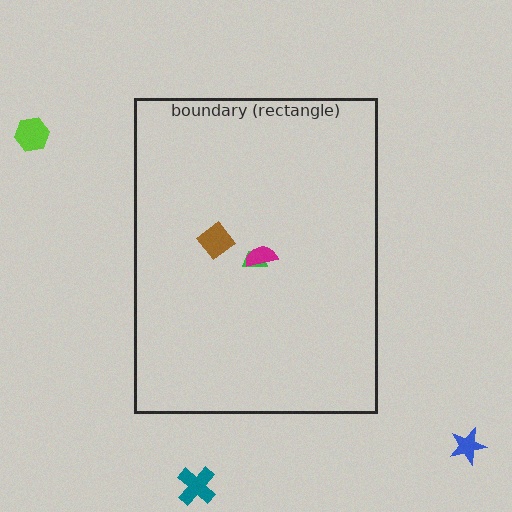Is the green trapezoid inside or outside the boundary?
Inside.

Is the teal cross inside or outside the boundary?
Outside.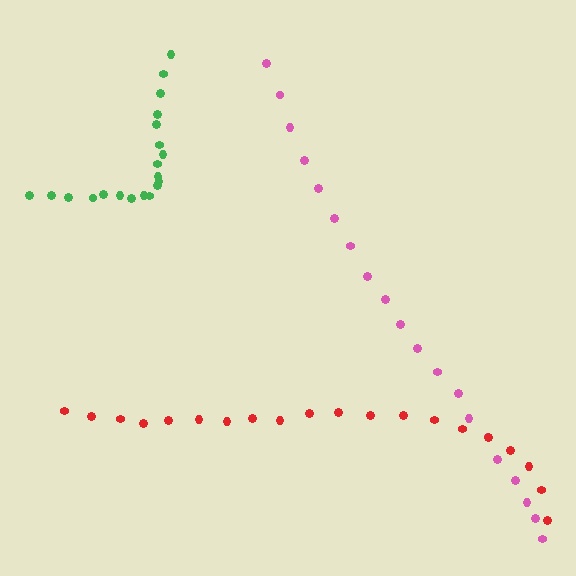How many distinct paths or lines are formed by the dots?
There are 3 distinct paths.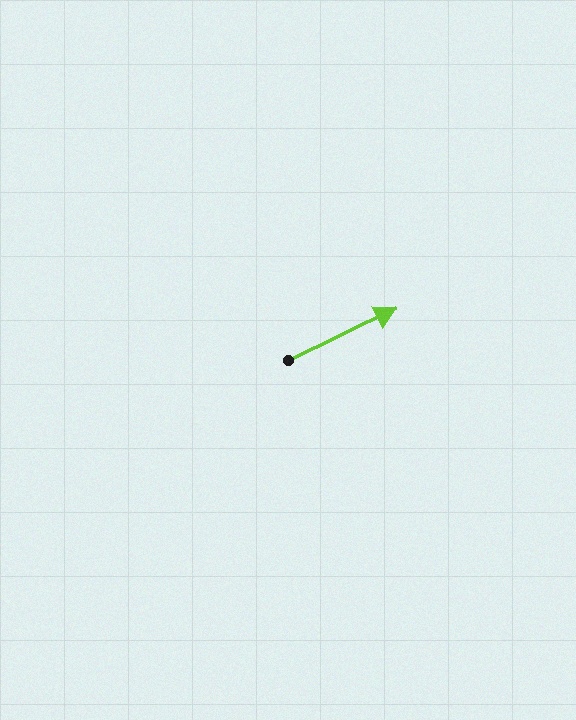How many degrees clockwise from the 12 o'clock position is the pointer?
Approximately 64 degrees.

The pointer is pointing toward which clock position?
Roughly 2 o'clock.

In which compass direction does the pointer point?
Northeast.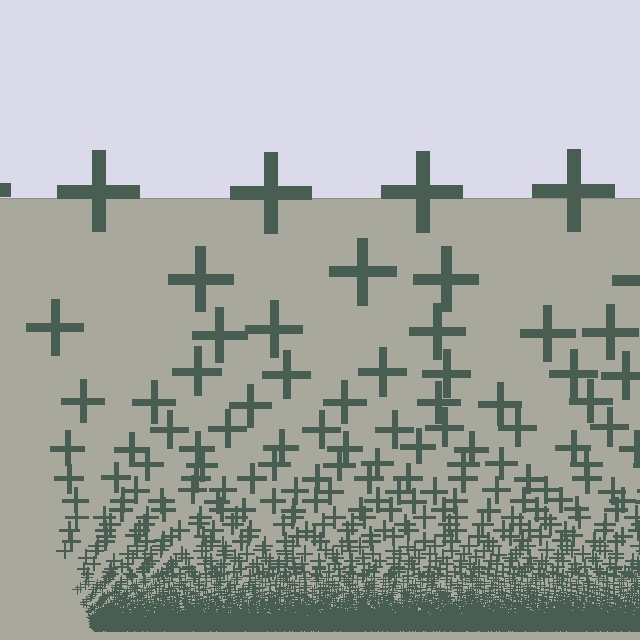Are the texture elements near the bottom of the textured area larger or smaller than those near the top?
Smaller. The gradient is inverted — elements near the bottom are smaller and denser.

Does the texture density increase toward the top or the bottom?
Density increases toward the bottom.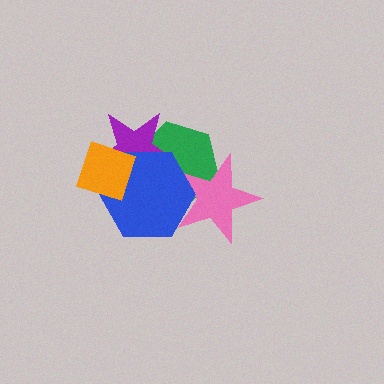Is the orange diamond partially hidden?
No, no other shape covers it.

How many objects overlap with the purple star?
3 objects overlap with the purple star.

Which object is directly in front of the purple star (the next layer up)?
The blue hexagon is directly in front of the purple star.